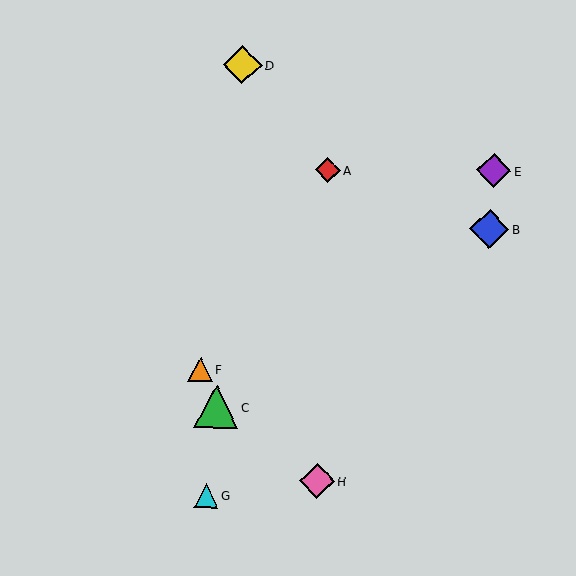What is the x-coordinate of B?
Object B is at x≈489.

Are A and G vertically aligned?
No, A is at x≈328 and G is at x≈206.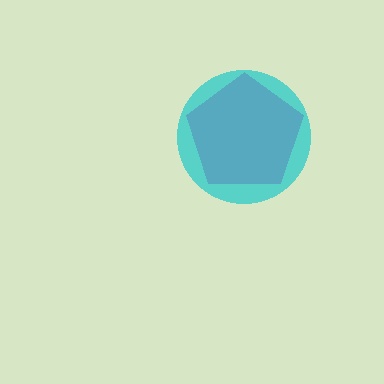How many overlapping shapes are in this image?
There are 2 overlapping shapes in the image.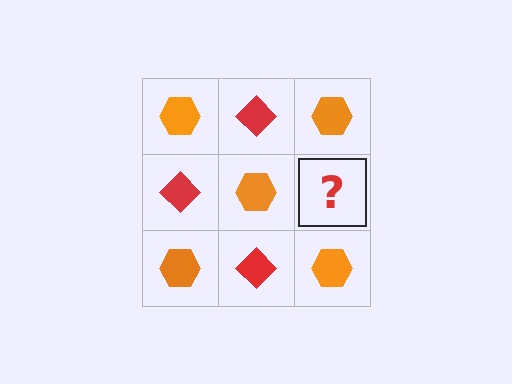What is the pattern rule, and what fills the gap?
The rule is that it alternates orange hexagon and red diamond in a checkerboard pattern. The gap should be filled with a red diamond.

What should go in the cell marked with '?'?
The missing cell should contain a red diamond.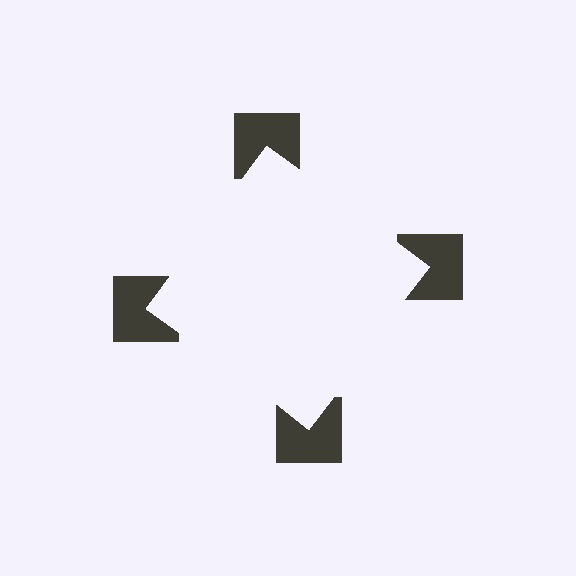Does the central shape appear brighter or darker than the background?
It typically appears slightly brighter than the background, even though no actual brightness change is drawn.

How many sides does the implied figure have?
4 sides.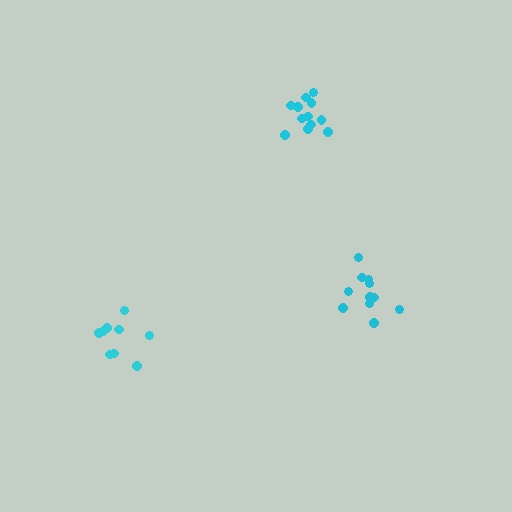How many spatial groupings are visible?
There are 3 spatial groupings.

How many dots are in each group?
Group 1: 11 dots, Group 2: 9 dots, Group 3: 12 dots (32 total).